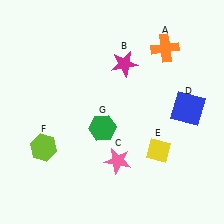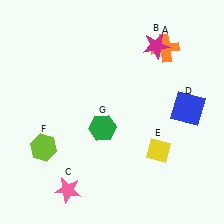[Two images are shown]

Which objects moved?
The objects that moved are: the magenta star (B), the pink star (C).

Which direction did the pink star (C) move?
The pink star (C) moved left.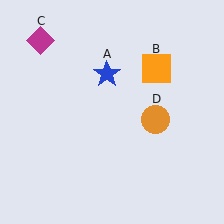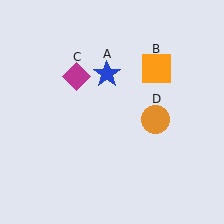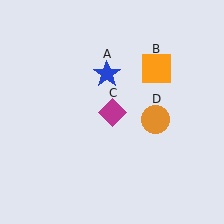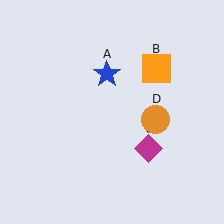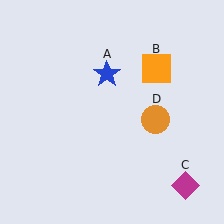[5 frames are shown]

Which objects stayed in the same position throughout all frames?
Blue star (object A) and orange square (object B) and orange circle (object D) remained stationary.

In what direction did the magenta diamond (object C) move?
The magenta diamond (object C) moved down and to the right.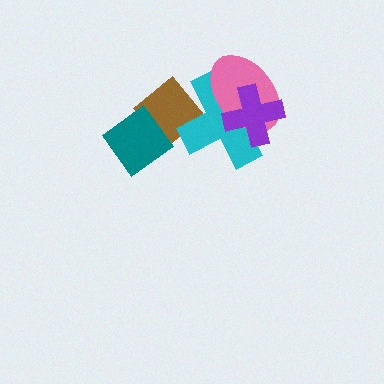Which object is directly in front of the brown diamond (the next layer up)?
The cyan cross is directly in front of the brown diamond.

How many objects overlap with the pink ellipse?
2 objects overlap with the pink ellipse.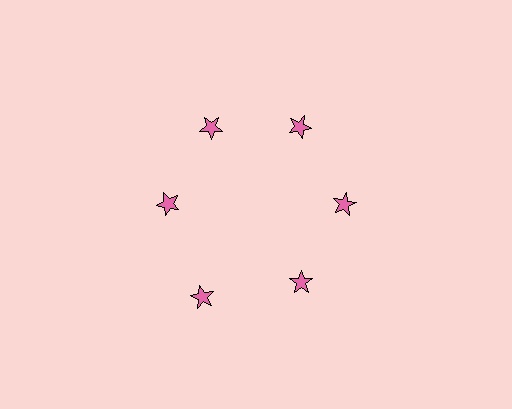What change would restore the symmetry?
The symmetry would be restored by moving it inward, back onto the ring so that all 6 stars sit at equal angles and equal distance from the center.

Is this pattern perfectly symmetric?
No. The 6 pink stars are arranged in a ring, but one element near the 7 o'clock position is pushed outward from the center, breaking the 6-fold rotational symmetry.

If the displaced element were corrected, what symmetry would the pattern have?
It would have 6-fold rotational symmetry — the pattern would map onto itself every 60 degrees.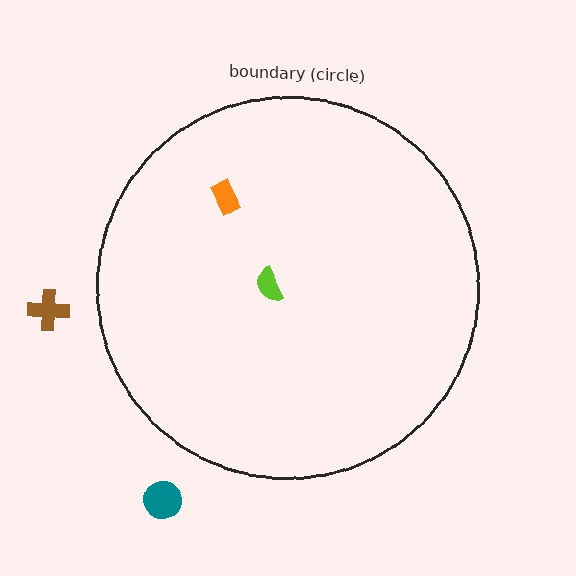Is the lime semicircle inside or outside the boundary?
Inside.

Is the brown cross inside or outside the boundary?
Outside.